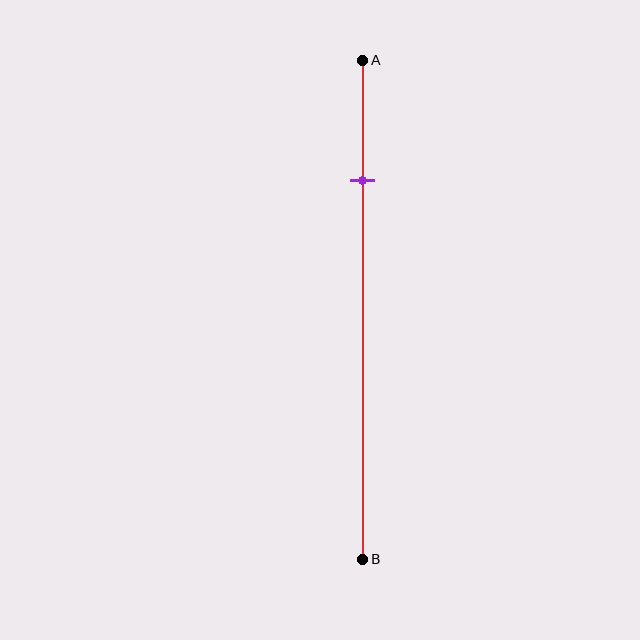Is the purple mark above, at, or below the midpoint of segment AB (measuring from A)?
The purple mark is above the midpoint of segment AB.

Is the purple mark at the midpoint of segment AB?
No, the mark is at about 25% from A, not at the 50% midpoint.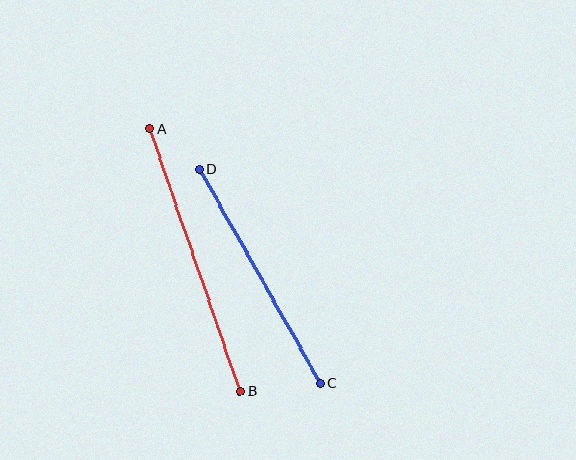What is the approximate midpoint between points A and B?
The midpoint is at approximately (195, 260) pixels.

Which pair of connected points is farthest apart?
Points A and B are farthest apart.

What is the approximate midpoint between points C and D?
The midpoint is at approximately (260, 276) pixels.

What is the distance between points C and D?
The distance is approximately 245 pixels.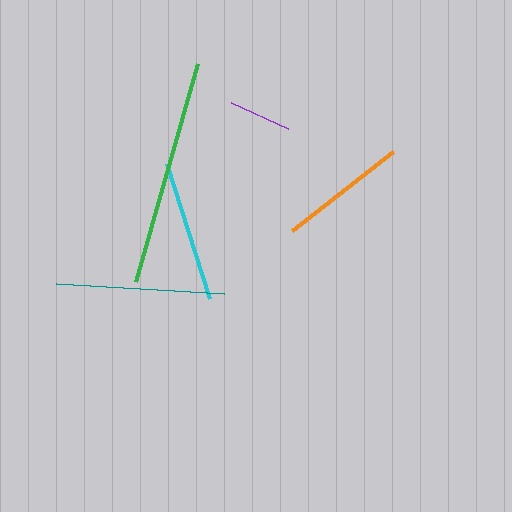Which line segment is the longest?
The green line is the longest at approximately 226 pixels.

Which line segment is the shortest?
The purple line is the shortest at approximately 63 pixels.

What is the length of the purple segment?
The purple segment is approximately 63 pixels long.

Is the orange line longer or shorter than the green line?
The green line is longer than the orange line.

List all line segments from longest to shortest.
From longest to shortest: green, teal, cyan, orange, purple.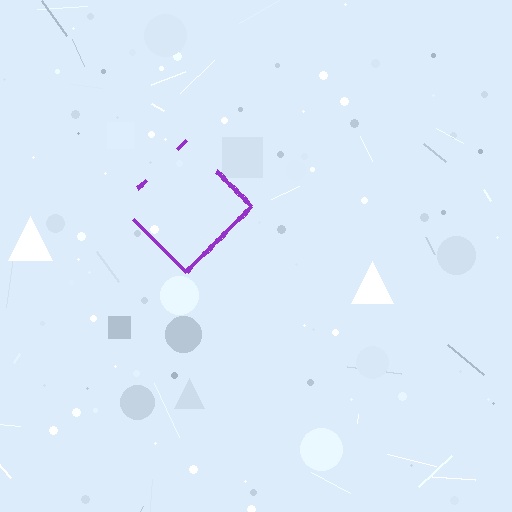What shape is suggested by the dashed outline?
The dashed outline suggests a diamond.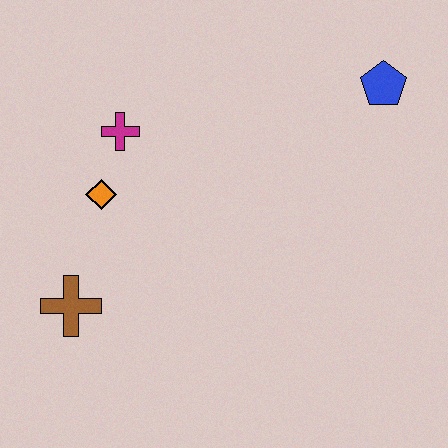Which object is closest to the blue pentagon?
The magenta cross is closest to the blue pentagon.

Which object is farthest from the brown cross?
The blue pentagon is farthest from the brown cross.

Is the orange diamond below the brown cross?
No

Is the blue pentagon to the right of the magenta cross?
Yes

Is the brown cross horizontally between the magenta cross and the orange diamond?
No